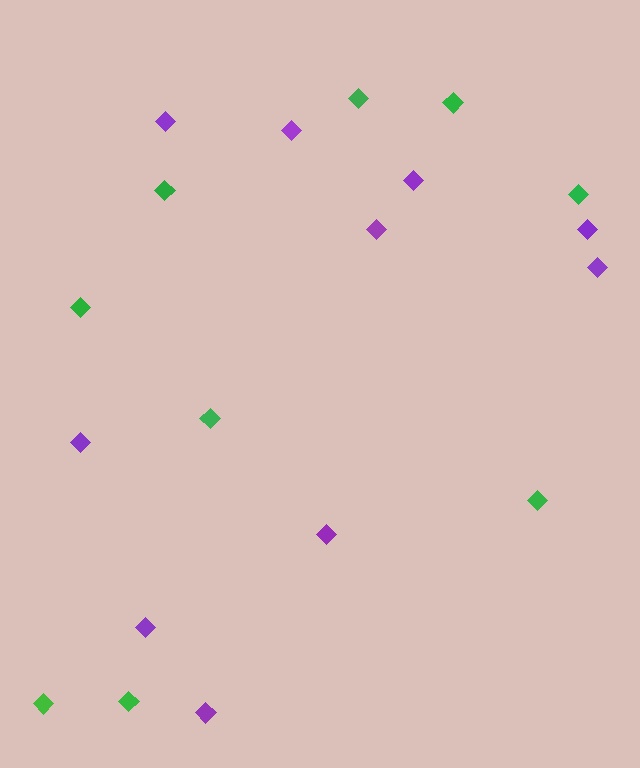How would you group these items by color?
There are 2 groups: one group of purple diamonds (10) and one group of green diamonds (9).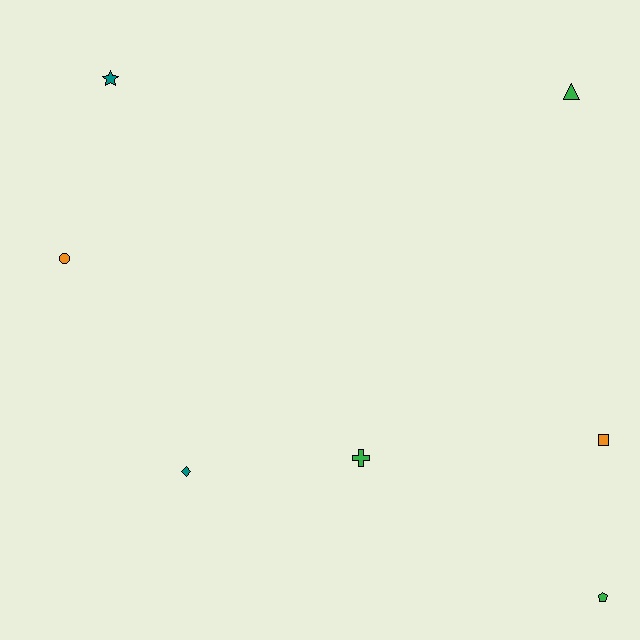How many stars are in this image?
There is 1 star.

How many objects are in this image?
There are 7 objects.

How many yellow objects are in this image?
There are no yellow objects.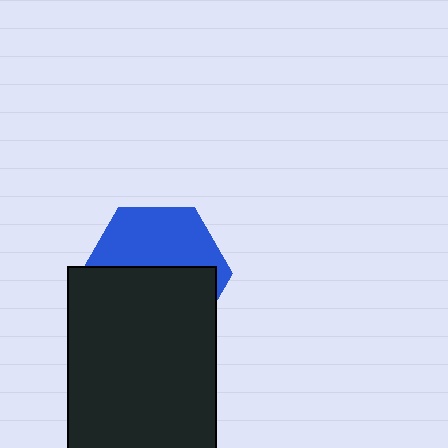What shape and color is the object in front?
The object in front is a black rectangle.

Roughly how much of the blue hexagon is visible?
A small part of it is visible (roughly 44%).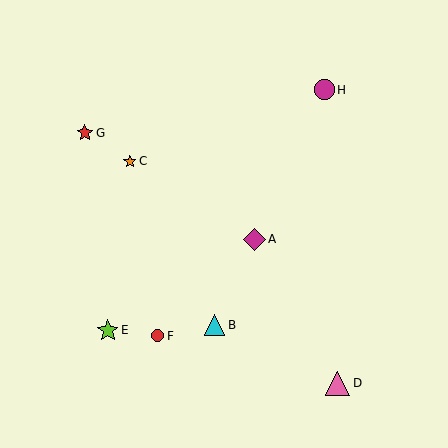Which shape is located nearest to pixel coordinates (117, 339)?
The lime star (labeled E) at (108, 330) is nearest to that location.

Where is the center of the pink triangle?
The center of the pink triangle is at (338, 383).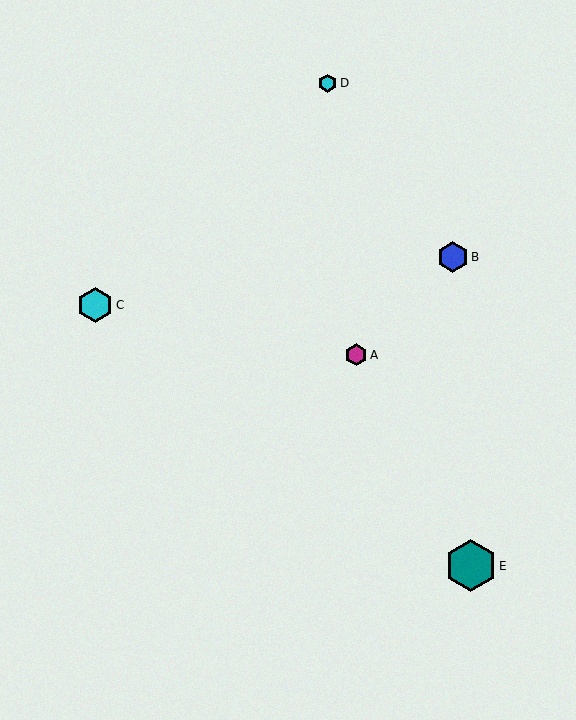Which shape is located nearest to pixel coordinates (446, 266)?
The blue hexagon (labeled B) at (453, 257) is nearest to that location.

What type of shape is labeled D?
Shape D is a cyan hexagon.